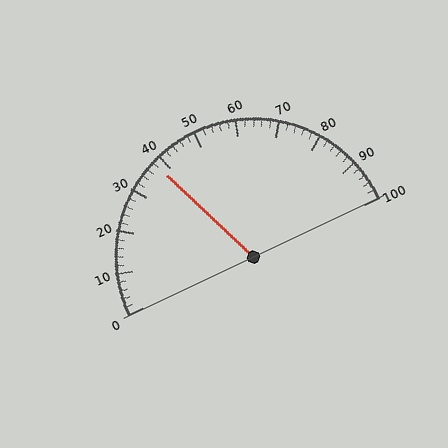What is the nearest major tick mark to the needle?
The nearest major tick mark is 40.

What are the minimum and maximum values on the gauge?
The gauge ranges from 0 to 100.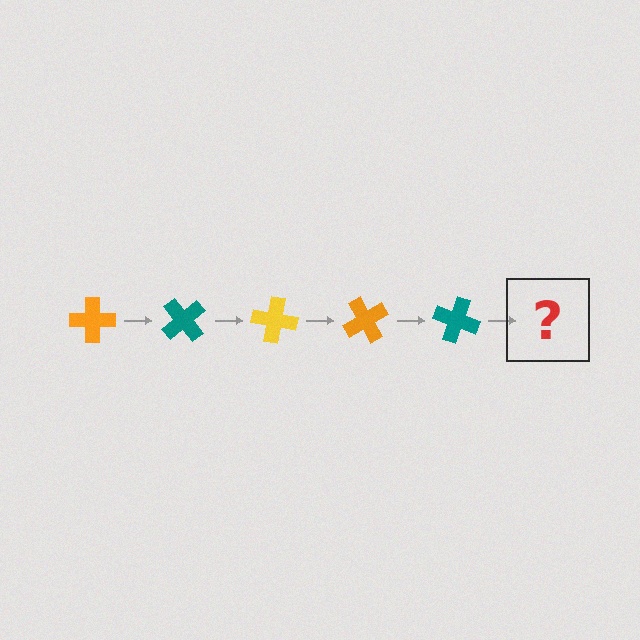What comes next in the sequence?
The next element should be a yellow cross, rotated 250 degrees from the start.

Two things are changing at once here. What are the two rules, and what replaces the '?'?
The two rules are that it rotates 50 degrees each step and the color cycles through orange, teal, and yellow. The '?' should be a yellow cross, rotated 250 degrees from the start.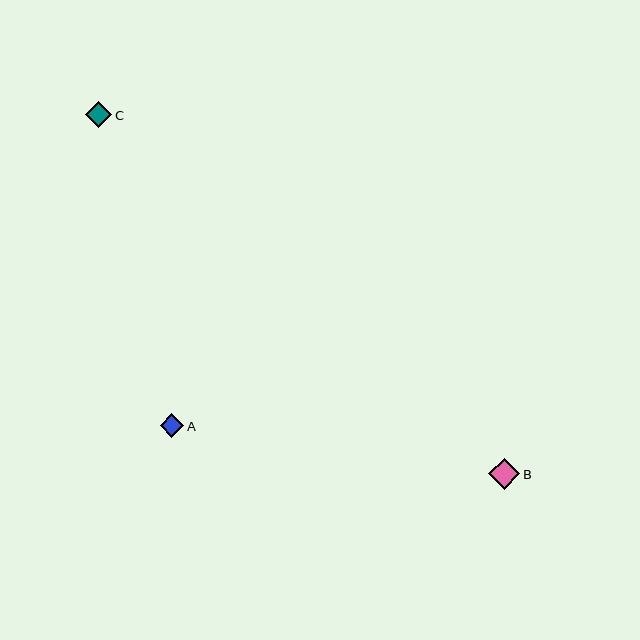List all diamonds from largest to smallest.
From largest to smallest: B, C, A.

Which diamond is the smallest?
Diamond A is the smallest with a size of approximately 24 pixels.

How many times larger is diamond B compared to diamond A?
Diamond B is approximately 1.3 times the size of diamond A.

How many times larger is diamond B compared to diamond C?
Diamond B is approximately 1.2 times the size of diamond C.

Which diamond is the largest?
Diamond B is the largest with a size of approximately 31 pixels.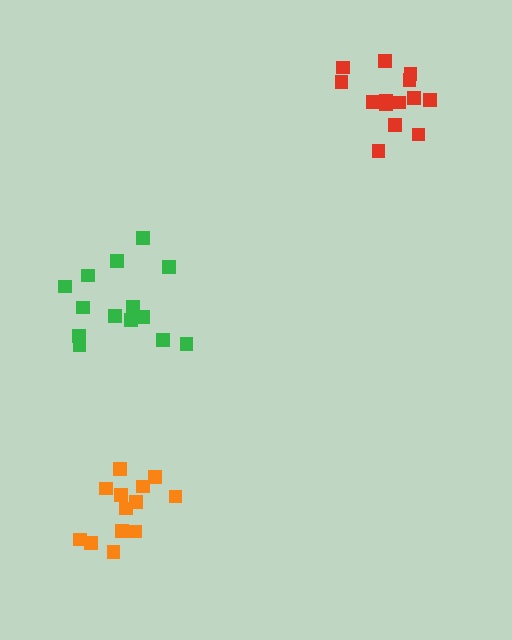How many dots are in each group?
Group 1: 13 dots, Group 2: 14 dots, Group 3: 14 dots (41 total).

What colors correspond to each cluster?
The clusters are colored: orange, red, green.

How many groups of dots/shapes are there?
There are 3 groups.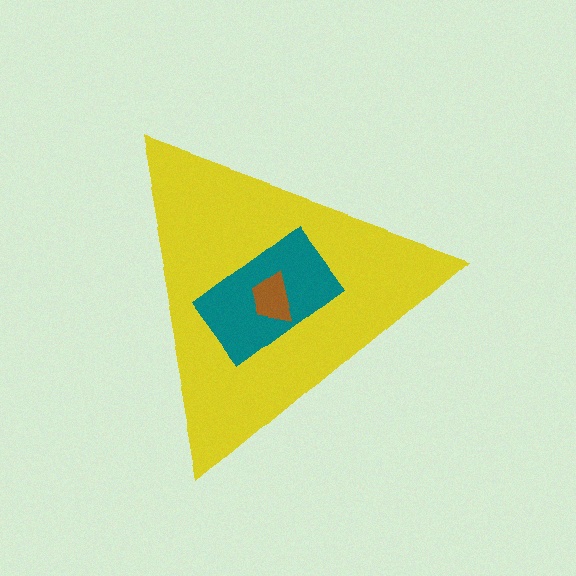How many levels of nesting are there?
3.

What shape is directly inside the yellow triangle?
The teal rectangle.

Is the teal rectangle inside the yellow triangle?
Yes.